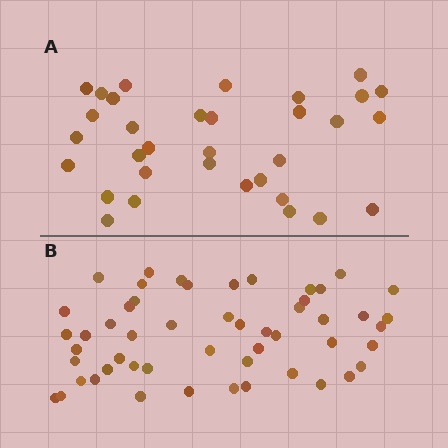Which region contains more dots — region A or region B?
Region B (the bottom region) has more dots.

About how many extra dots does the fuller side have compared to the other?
Region B has approximately 20 more dots than region A.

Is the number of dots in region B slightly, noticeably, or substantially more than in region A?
Region B has substantially more. The ratio is roughly 1.6 to 1.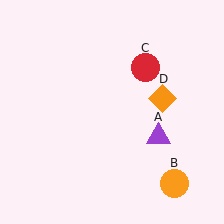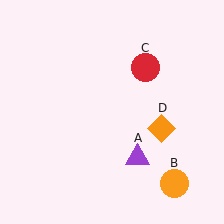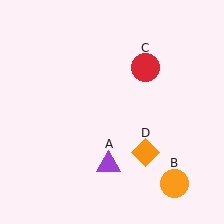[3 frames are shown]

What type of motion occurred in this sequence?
The purple triangle (object A), orange diamond (object D) rotated clockwise around the center of the scene.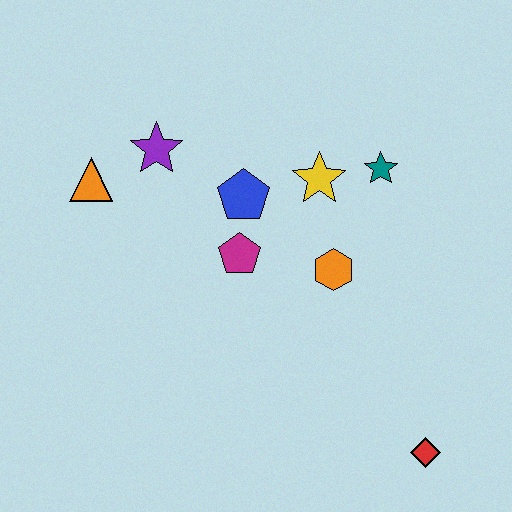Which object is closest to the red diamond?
The orange hexagon is closest to the red diamond.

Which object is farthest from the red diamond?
The orange triangle is farthest from the red diamond.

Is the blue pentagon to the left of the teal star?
Yes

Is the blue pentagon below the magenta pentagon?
No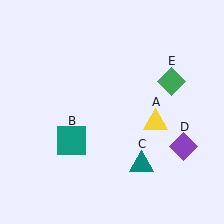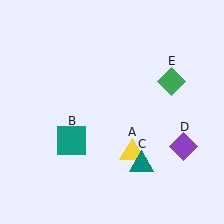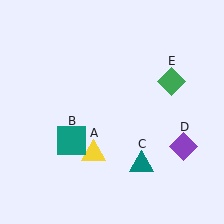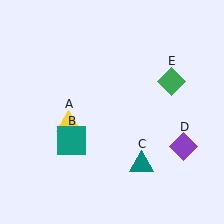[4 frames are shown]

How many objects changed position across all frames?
1 object changed position: yellow triangle (object A).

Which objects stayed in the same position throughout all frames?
Teal square (object B) and teal triangle (object C) and purple diamond (object D) and green diamond (object E) remained stationary.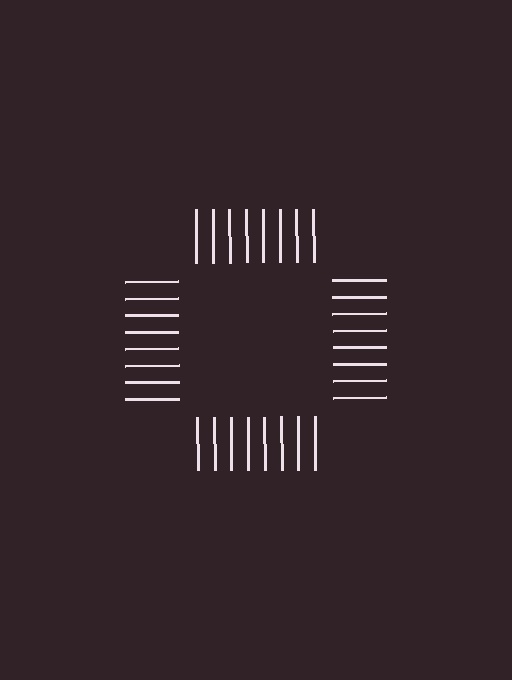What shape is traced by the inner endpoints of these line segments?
An illusory square — the line segments terminate on its edges but no continuous stroke is drawn.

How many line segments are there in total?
32 — 8 along each of the 4 edges.